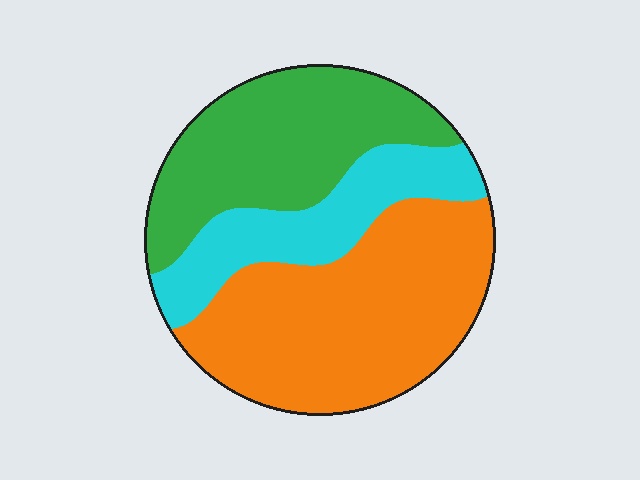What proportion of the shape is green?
Green takes up between a sixth and a third of the shape.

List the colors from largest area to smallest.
From largest to smallest: orange, green, cyan.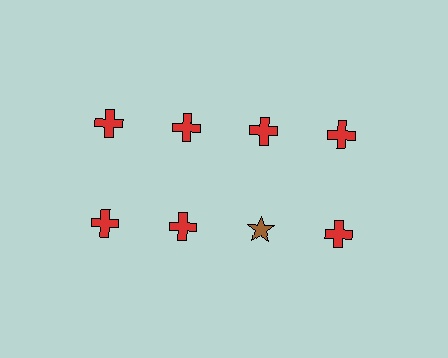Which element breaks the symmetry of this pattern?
The brown star in the second row, center column breaks the symmetry. All other shapes are red crosses.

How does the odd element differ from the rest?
It differs in both color (brown instead of red) and shape (star instead of cross).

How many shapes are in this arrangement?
There are 8 shapes arranged in a grid pattern.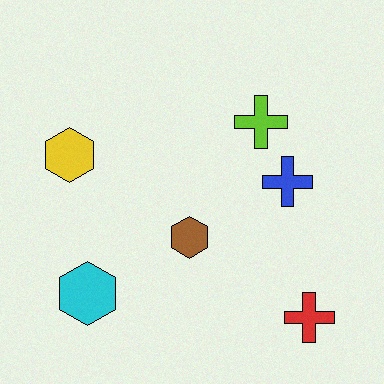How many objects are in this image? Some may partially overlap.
There are 6 objects.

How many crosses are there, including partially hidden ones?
There are 3 crosses.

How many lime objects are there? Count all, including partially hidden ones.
There is 1 lime object.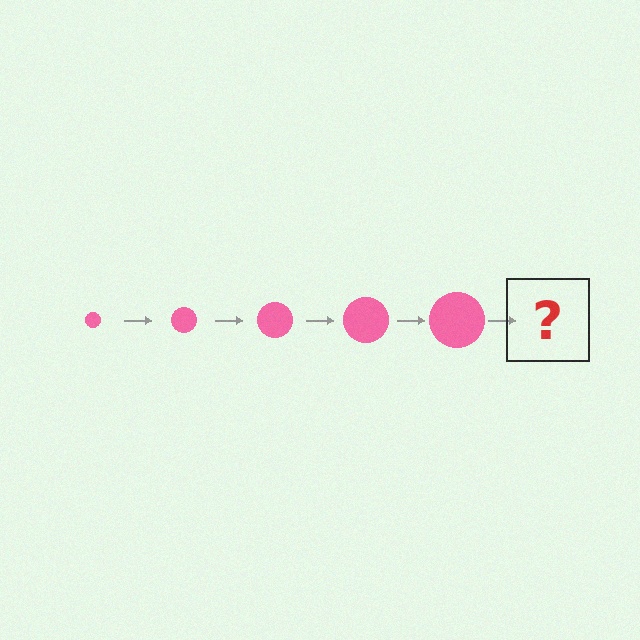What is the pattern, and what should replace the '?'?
The pattern is that the circle gets progressively larger each step. The '?' should be a pink circle, larger than the previous one.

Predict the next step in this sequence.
The next step is a pink circle, larger than the previous one.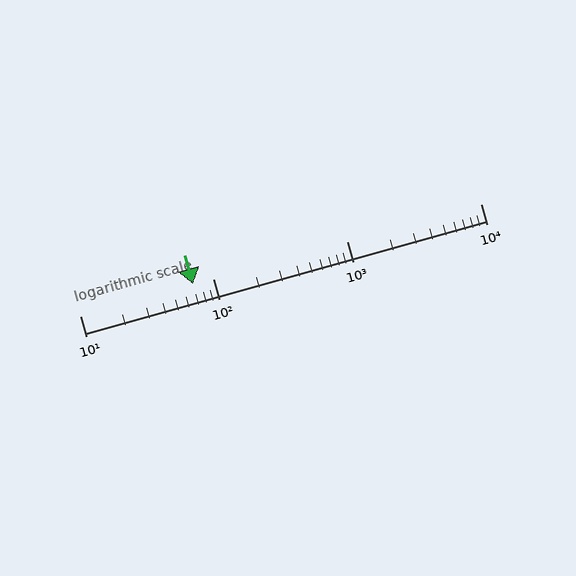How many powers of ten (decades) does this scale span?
The scale spans 3 decades, from 10 to 10000.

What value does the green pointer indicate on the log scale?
The pointer indicates approximately 70.